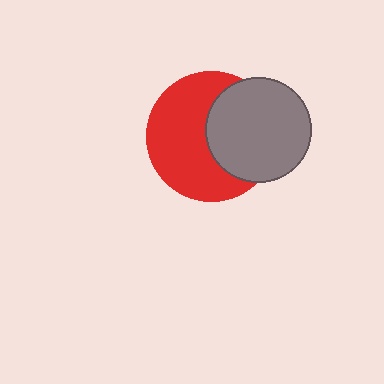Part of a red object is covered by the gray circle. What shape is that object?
It is a circle.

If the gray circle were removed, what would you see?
You would see the complete red circle.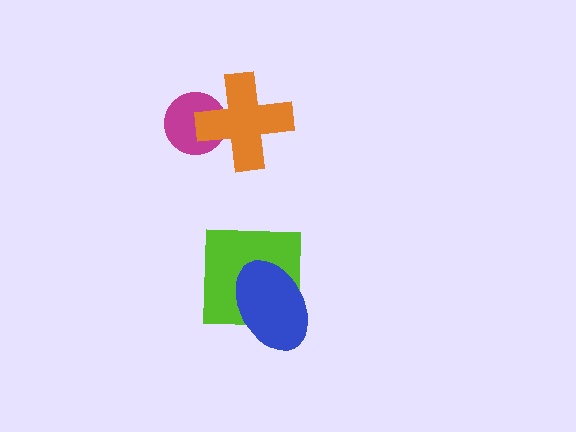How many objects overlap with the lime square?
1 object overlaps with the lime square.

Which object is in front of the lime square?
The blue ellipse is in front of the lime square.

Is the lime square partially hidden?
Yes, it is partially covered by another shape.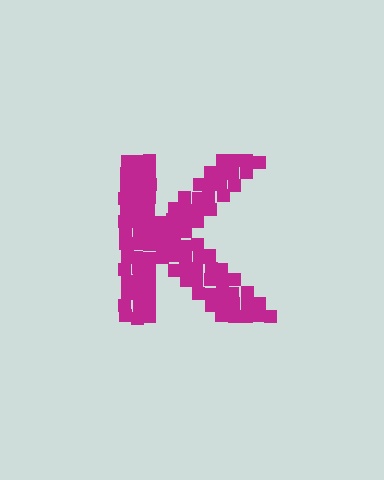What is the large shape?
The large shape is the letter K.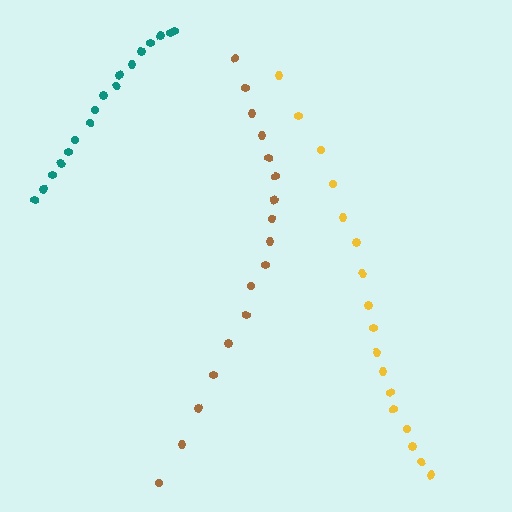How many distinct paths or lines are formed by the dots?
There are 3 distinct paths.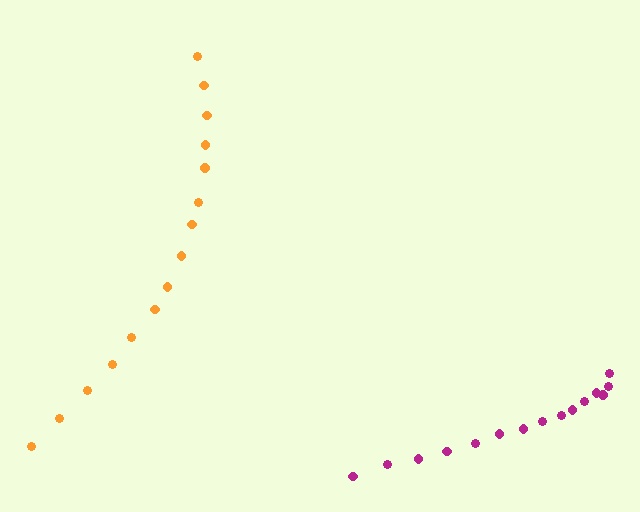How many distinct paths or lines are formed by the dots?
There are 2 distinct paths.